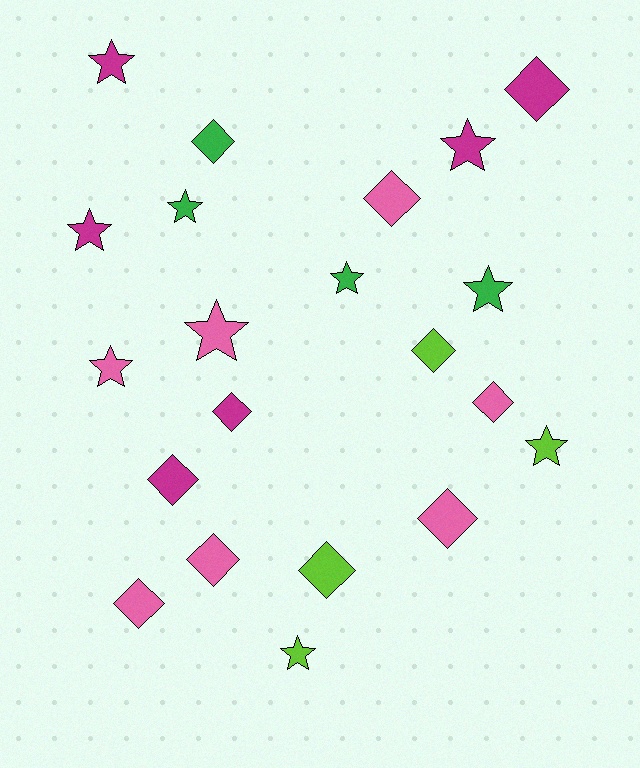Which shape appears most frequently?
Diamond, with 11 objects.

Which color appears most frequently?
Pink, with 7 objects.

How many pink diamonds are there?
There are 5 pink diamonds.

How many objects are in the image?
There are 21 objects.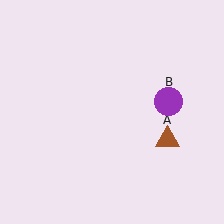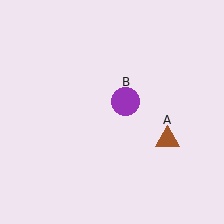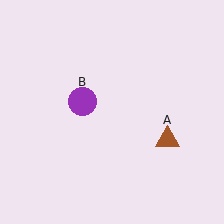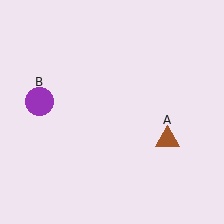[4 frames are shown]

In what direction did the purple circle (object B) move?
The purple circle (object B) moved left.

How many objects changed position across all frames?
1 object changed position: purple circle (object B).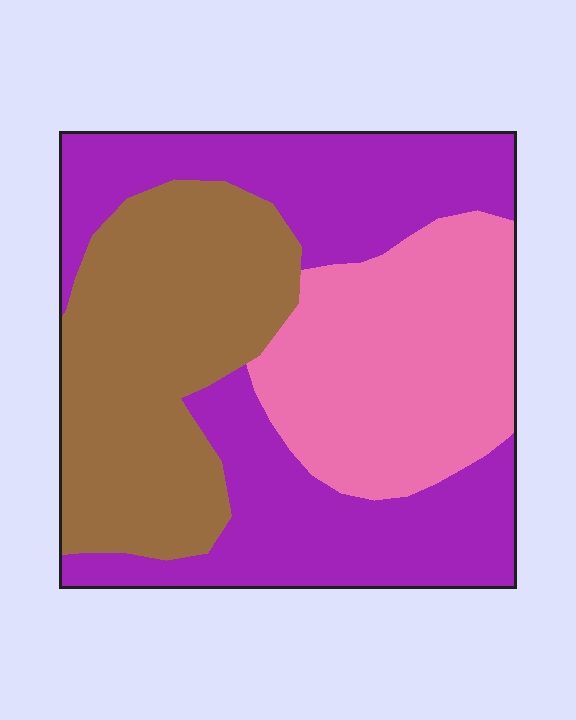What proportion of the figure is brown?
Brown takes up about one third (1/3) of the figure.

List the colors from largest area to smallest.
From largest to smallest: purple, brown, pink.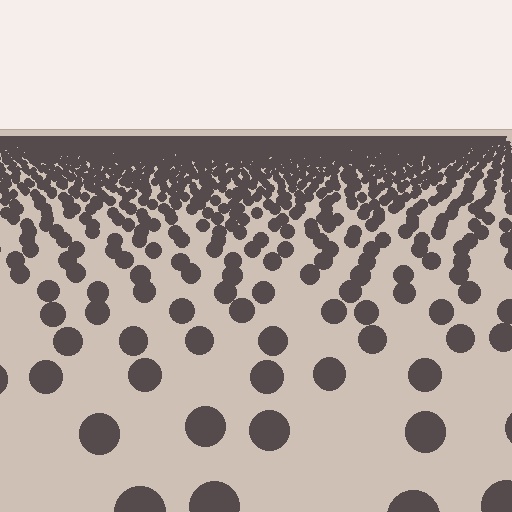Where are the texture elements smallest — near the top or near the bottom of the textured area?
Near the top.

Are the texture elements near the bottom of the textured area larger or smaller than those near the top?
Larger. Near the bottom, elements are closer to the viewer and appear at a bigger on-screen size.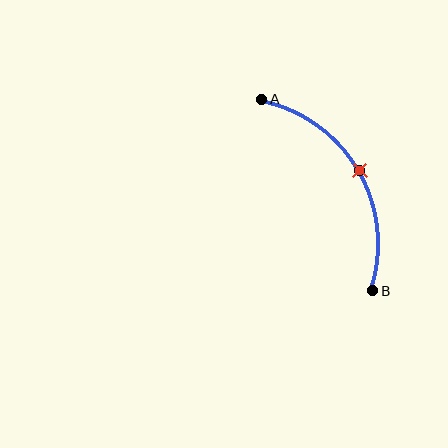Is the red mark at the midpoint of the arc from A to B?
Yes. The red mark lies on the arc at equal arc-length from both A and B — it is the arc midpoint.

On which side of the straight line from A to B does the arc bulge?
The arc bulges to the right of the straight line connecting A and B.